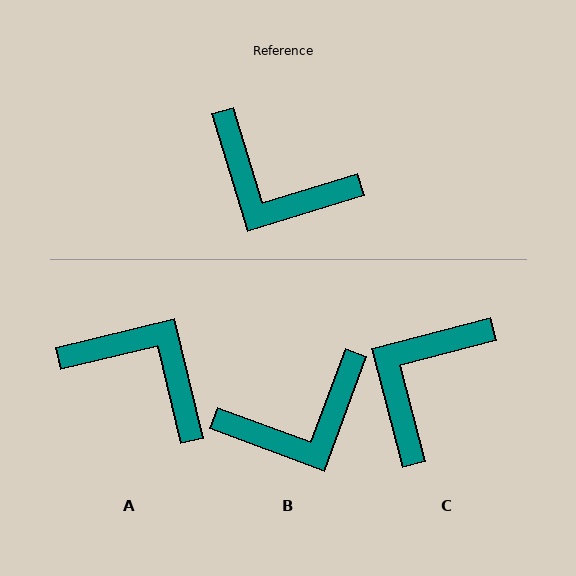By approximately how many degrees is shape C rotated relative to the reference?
Approximately 92 degrees clockwise.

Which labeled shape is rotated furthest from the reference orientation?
A, about 176 degrees away.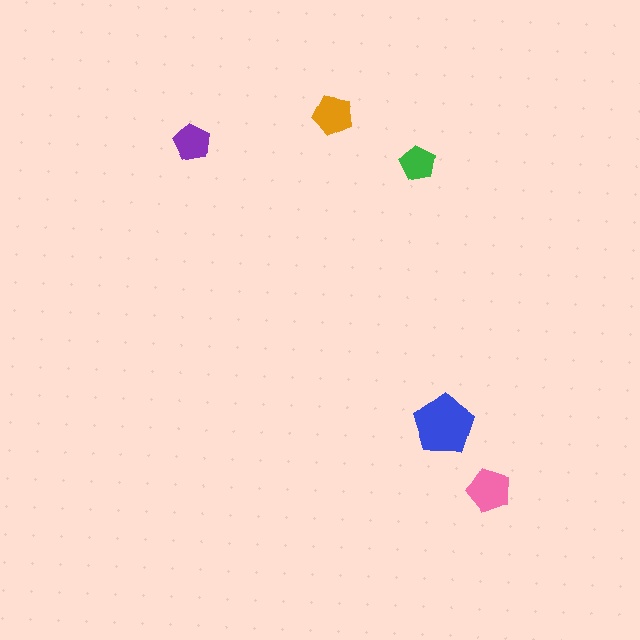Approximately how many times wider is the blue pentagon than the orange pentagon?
About 1.5 times wider.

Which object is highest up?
The orange pentagon is topmost.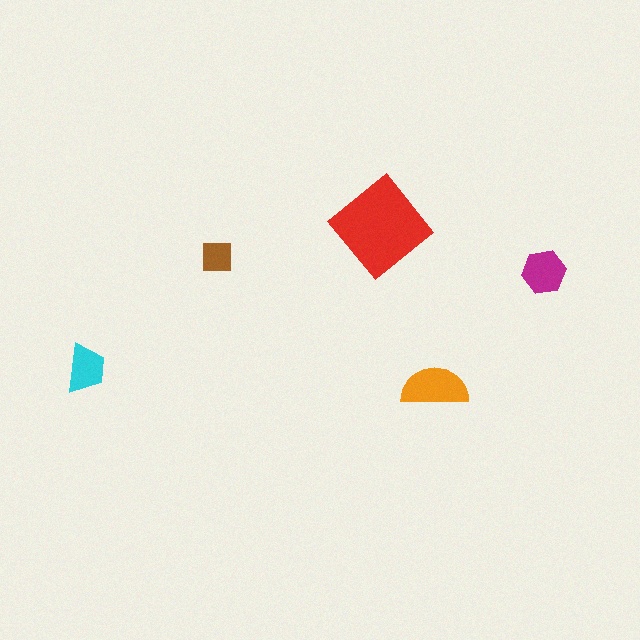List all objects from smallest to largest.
The brown square, the cyan trapezoid, the magenta hexagon, the orange semicircle, the red diamond.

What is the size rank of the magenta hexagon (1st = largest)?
3rd.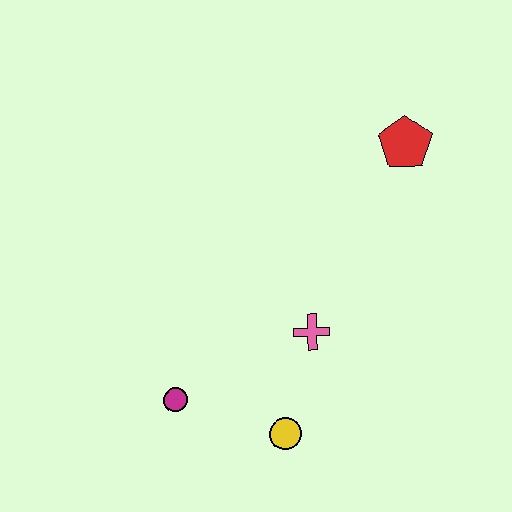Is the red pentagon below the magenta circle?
No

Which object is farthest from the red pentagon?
The magenta circle is farthest from the red pentagon.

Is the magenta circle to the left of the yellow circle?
Yes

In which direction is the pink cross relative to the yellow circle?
The pink cross is above the yellow circle.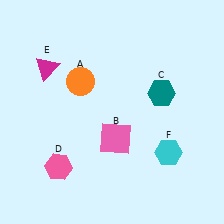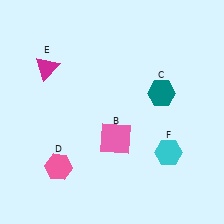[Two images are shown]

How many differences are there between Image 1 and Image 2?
There is 1 difference between the two images.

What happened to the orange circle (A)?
The orange circle (A) was removed in Image 2. It was in the top-left area of Image 1.